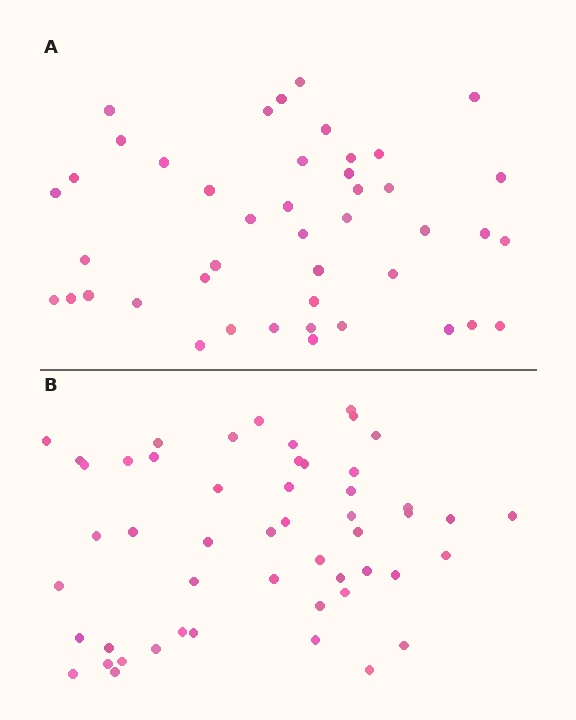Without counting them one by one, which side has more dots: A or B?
Region B (the bottom region) has more dots.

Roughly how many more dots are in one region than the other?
Region B has roughly 8 or so more dots than region A.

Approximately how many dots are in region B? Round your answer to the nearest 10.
About 50 dots. (The exact count is 51, which rounds to 50.)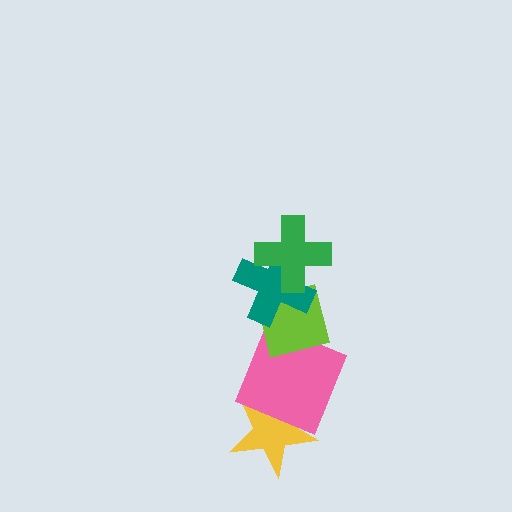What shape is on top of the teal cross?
The green cross is on top of the teal cross.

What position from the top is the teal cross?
The teal cross is 2nd from the top.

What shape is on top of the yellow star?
The pink square is on top of the yellow star.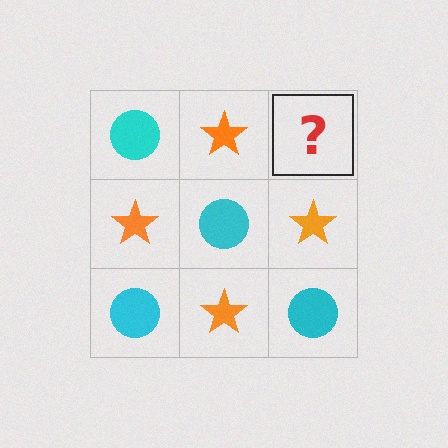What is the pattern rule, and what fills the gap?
The rule is that it alternates cyan circle and orange star in a checkerboard pattern. The gap should be filled with a cyan circle.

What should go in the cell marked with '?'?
The missing cell should contain a cyan circle.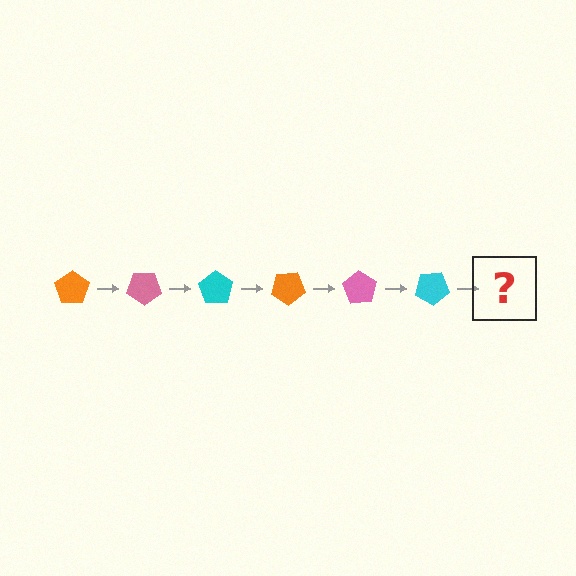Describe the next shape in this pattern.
It should be an orange pentagon, rotated 210 degrees from the start.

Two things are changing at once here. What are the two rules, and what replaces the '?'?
The two rules are that it rotates 35 degrees each step and the color cycles through orange, pink, and cyan. The '?' should be an orange pentagon, rotated 210 degrees from the start.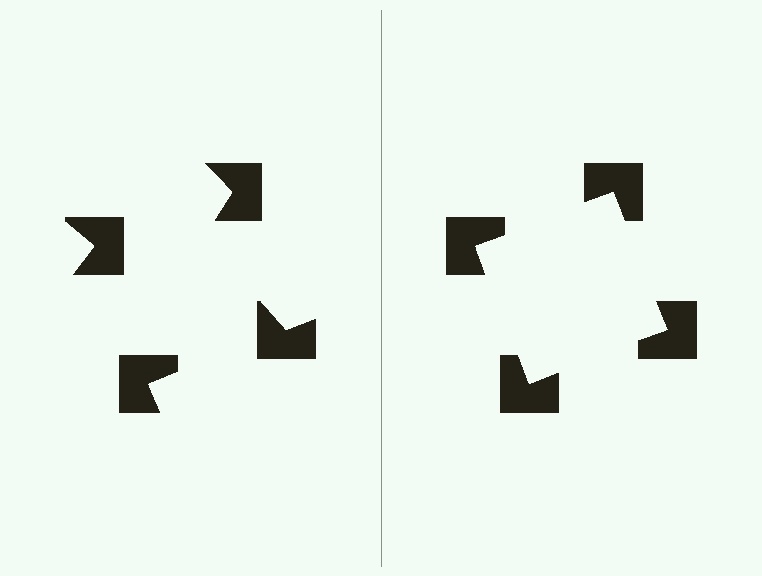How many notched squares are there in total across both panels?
8 — 4 on each side.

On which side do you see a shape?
An illusory square appears on the right side. On the left side the wedge cuts are rotated, so no coherent shape forms.